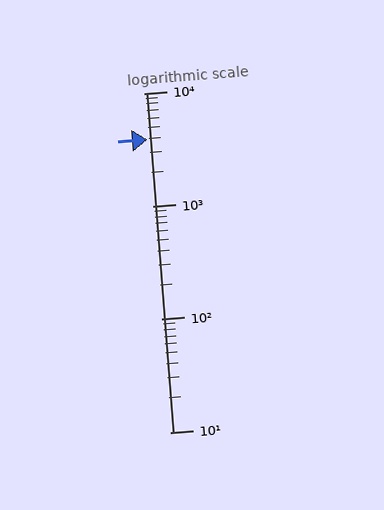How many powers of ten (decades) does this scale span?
The scale spans 3 decades, from 10 to 10000.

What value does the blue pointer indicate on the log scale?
The pointer indicates approximately 3900.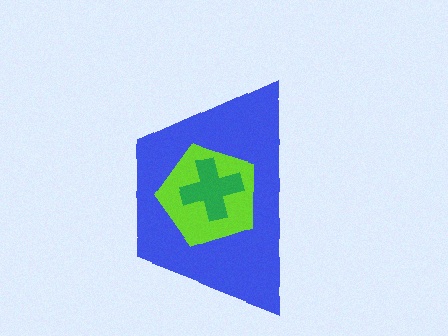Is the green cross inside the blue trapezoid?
Yes.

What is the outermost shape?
The blue trapezoid.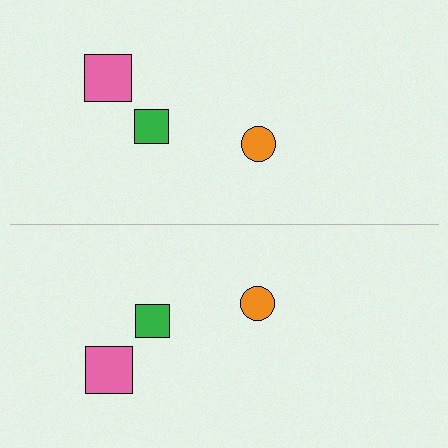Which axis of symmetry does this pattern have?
The pattern has a horizontal axis of symmetry running through the center of the image.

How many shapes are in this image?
There are 6 shapes in this image.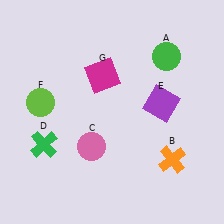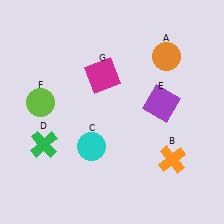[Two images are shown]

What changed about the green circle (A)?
In Image 1, A is green. In Image 2, it changed to orange.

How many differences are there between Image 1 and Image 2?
There are 2 differences between the two images.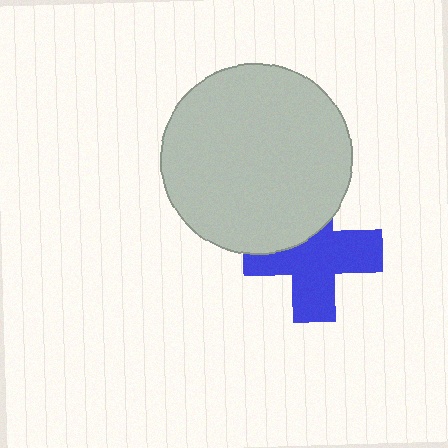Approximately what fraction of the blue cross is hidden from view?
Roughly 32% of the blue cross is hidden behind the light gray circle.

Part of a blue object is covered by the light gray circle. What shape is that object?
It is a cross.